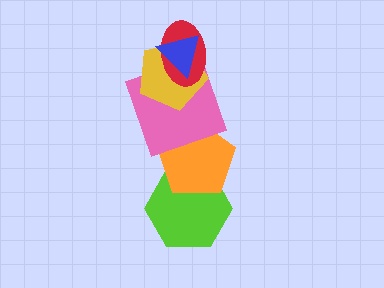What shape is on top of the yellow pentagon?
The red ellipse is on top of the yellow pentagon.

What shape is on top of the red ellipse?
The blue triangle is on top of the red ellipse.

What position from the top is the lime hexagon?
The lime hexagon is 6th from the top.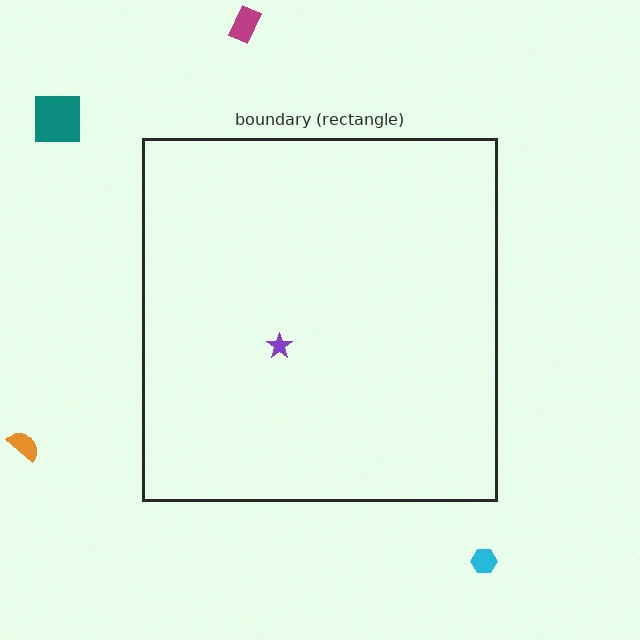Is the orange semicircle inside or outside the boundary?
Outside.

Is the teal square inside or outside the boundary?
Outside.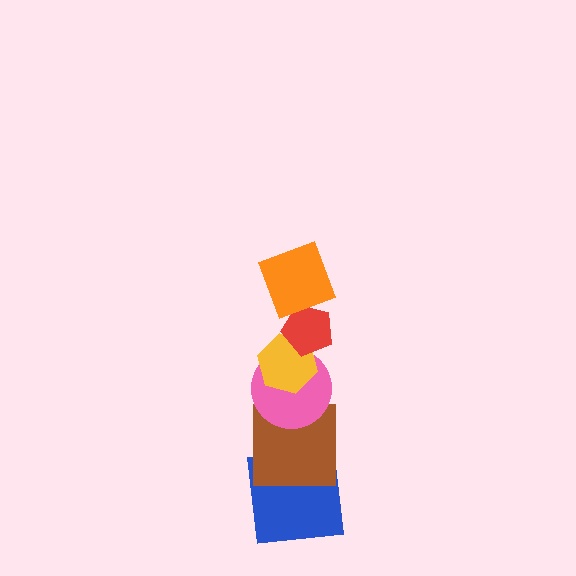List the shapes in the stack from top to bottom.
From top to bottom: the orange square, the red pentagon, the yellow hexagon, the pink circle, the brown square, the blue square.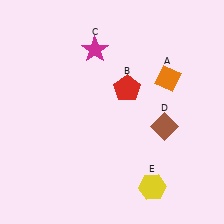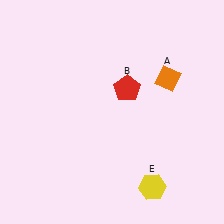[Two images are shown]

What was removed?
The brown diamond (D), the magenta star (C) were removed in Image 2.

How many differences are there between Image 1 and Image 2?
There are 2 differences between the two images.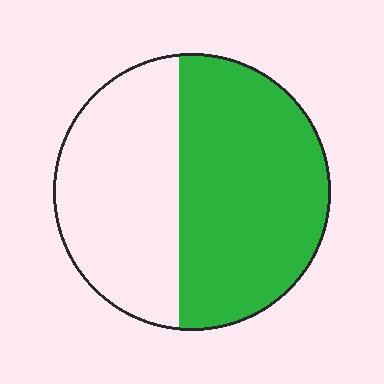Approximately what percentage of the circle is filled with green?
Approximately 55%.